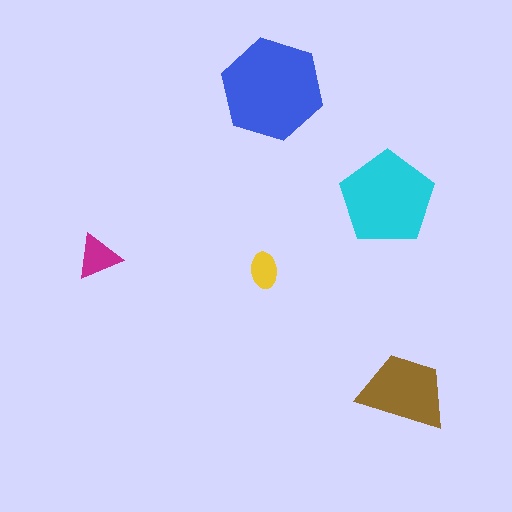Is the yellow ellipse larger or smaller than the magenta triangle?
Smaller.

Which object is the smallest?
The yellow ellipse.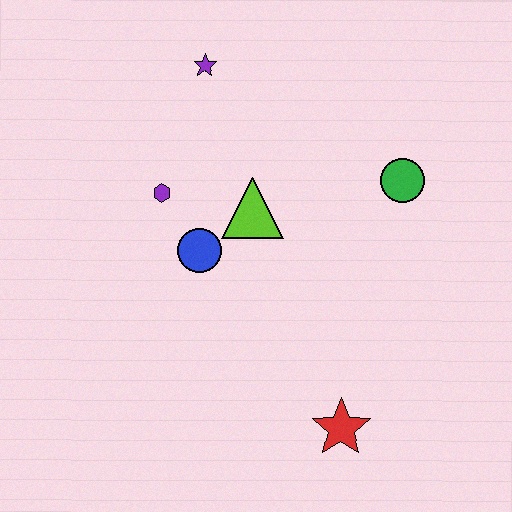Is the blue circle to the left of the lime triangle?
Yes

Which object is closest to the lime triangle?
The blue circle is closest to the lime triangle.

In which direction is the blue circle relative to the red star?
The blue circle is above the red star.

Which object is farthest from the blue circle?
The red star is farthest from the blue circle.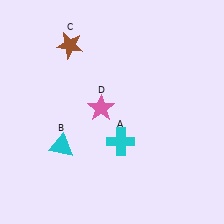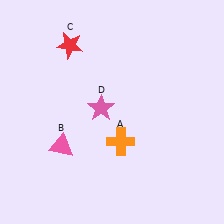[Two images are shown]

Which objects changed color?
A changed from cyan to orange. B changed from cyan to pink. C changed from brown to red.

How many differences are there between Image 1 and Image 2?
There are 3 differences between the two images.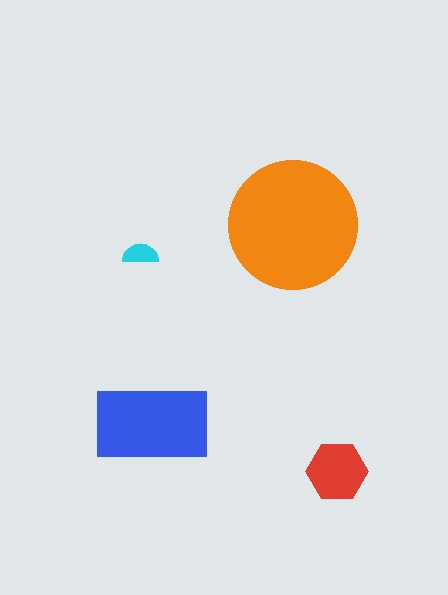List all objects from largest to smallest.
The orange circle, the blue rectangle, the red hexagon, the cyan semicircle.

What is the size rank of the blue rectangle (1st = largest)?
2nd.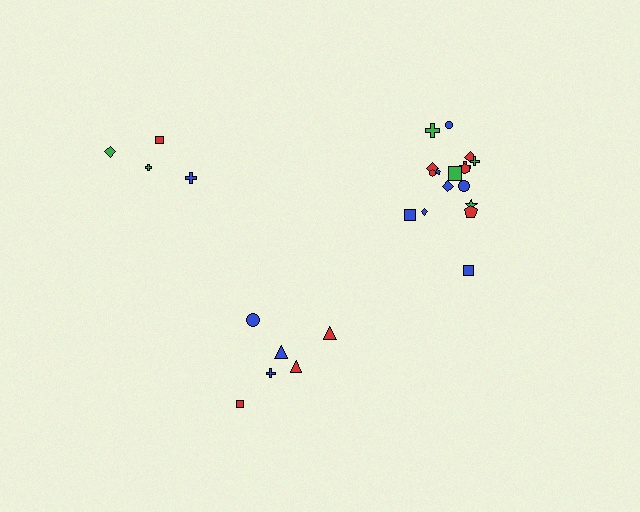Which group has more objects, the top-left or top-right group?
The top-right group.